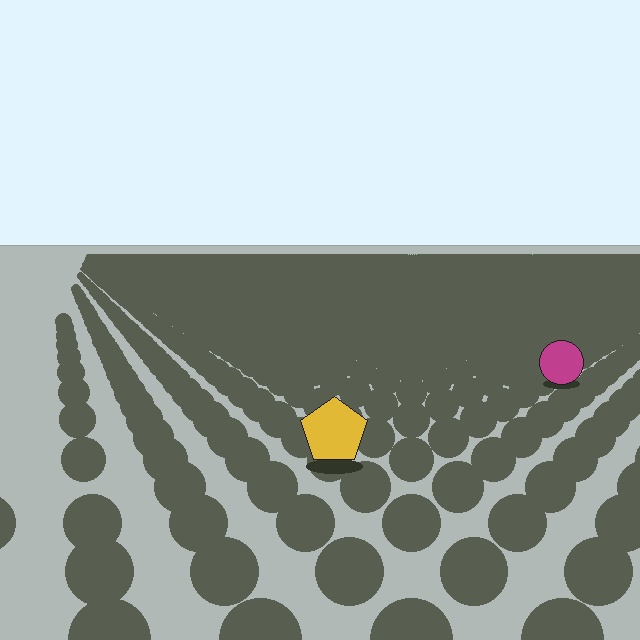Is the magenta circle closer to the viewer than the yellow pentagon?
No. The yellow pentagon is closer — you can tell from the texture gradient: the ground texture is coarser near it.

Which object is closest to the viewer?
The yellow pentagon is closest. The texture marks near it are larger and more spread out.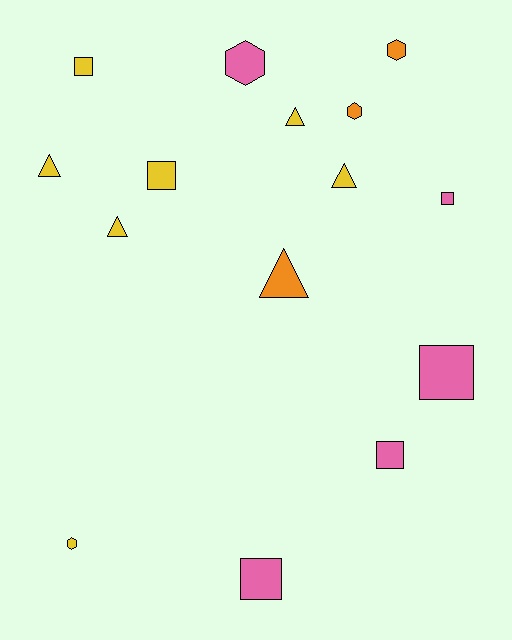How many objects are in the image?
There are 15 objects.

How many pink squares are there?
There are 4 pink squares.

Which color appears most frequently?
Yellow, with 7 objects.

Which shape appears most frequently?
Square, with 6 objects.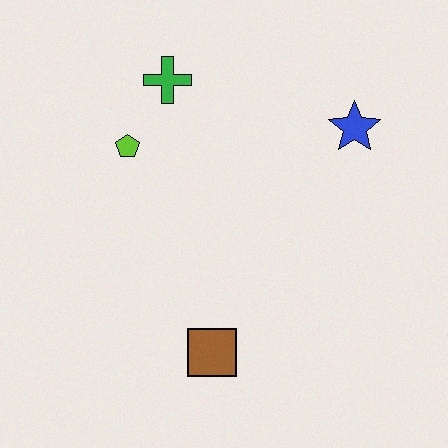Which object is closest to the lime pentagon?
The green cross is closest to the lime pentagon.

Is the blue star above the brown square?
Yes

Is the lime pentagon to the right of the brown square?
No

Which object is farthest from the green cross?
The brown square is farthest from the green cross.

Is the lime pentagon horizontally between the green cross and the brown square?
No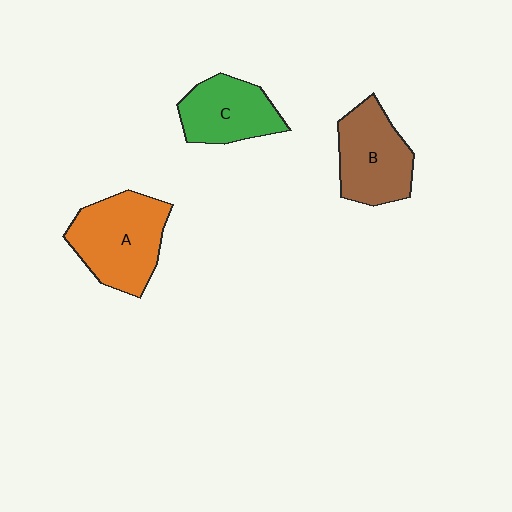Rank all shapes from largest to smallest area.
From largest to smallest: A (orange), B (brown), C (green).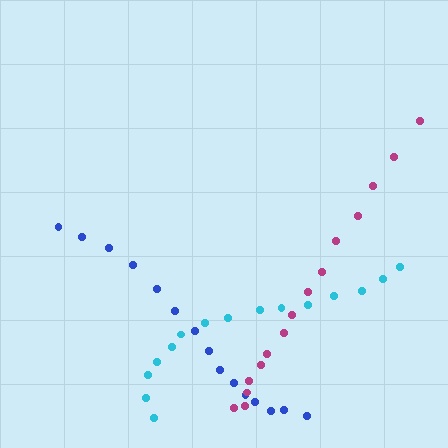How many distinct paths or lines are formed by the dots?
There are 3 distinct paths.